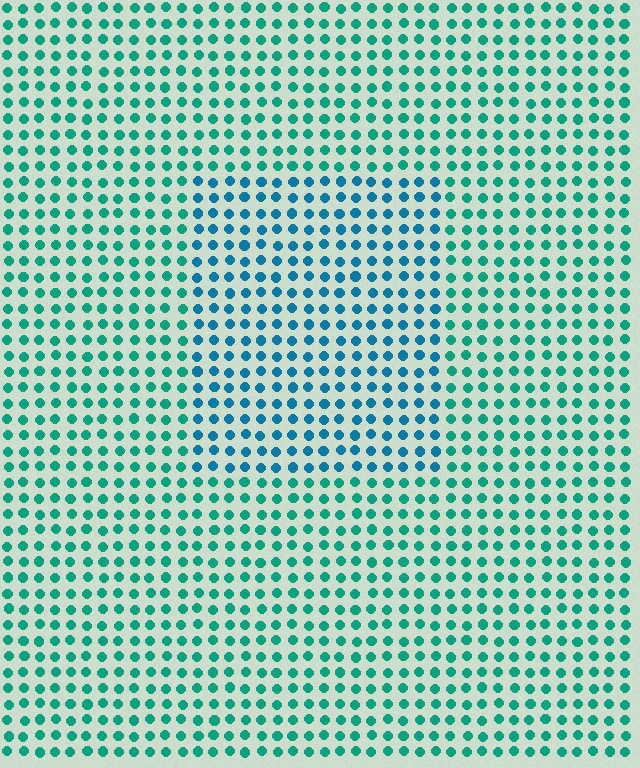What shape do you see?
I see a rectangle.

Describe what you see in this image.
The image is filled with small teal elements in a uniform arrangement. A rectangle-shaped region is visible where the elements are tinted to a slightly different hue, forming a subtle color boundary.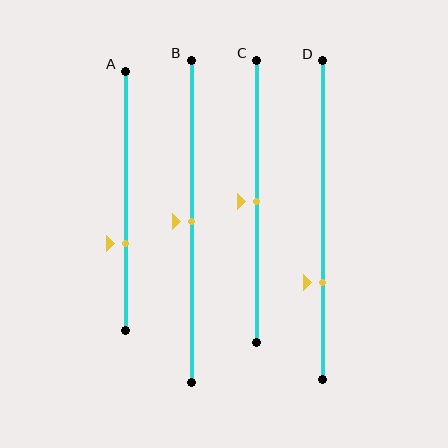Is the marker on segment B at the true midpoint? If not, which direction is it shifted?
Yes, the marker on segment B is at the true midpoint.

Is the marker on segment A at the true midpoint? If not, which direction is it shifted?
No, the marker on segment A is shifted downward by about 16% of the segment length.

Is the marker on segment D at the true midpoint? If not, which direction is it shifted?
No, the marker on segment D is shifted downward by about 20% of the segment length.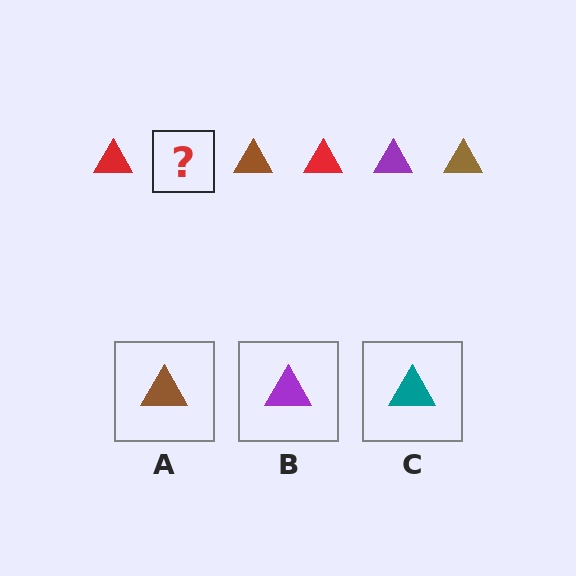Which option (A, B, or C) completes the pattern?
B.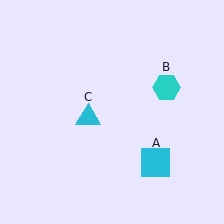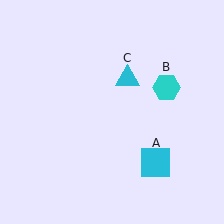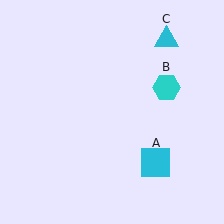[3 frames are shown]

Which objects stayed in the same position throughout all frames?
Cyan square (object A) and cyan hexagon (object B) remained stationary.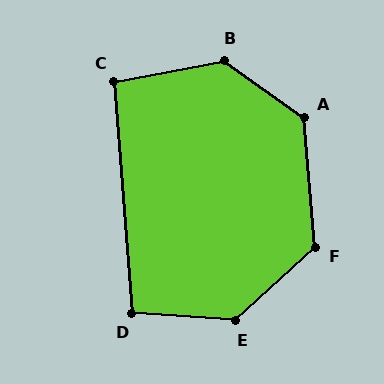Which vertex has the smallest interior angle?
C, at approximately 96 degrees.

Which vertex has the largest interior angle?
B, at approximately 134 degrees.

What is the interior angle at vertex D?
Approximately 98 degrees (obtuse).